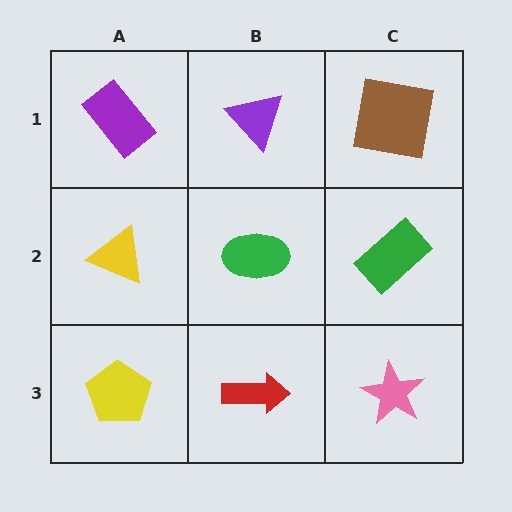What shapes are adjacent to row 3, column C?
A green rectangle (row 2, column C), a red arrow (row 3, column B).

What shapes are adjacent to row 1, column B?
A green ellipse (row 2, column B), a purple rectangle (row 1, column A), a brown square (row 1, column C).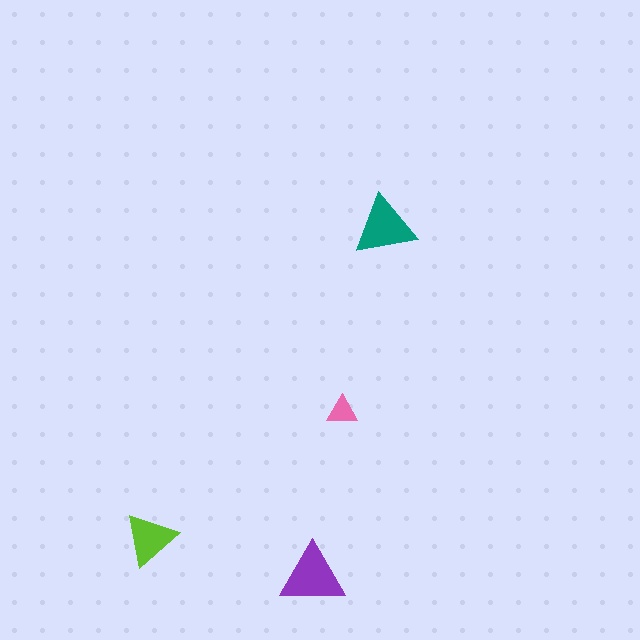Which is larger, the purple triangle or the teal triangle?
The purple one.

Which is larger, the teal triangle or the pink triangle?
The teal one.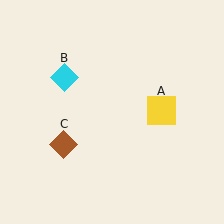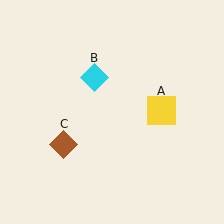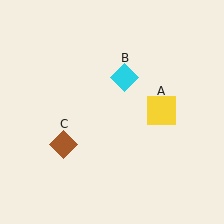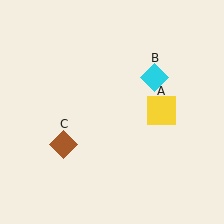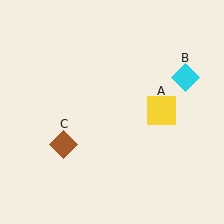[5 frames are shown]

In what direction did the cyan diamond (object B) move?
The cyan diamond (object B) moved right.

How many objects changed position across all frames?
1 object changed position: cyan diamond (object B).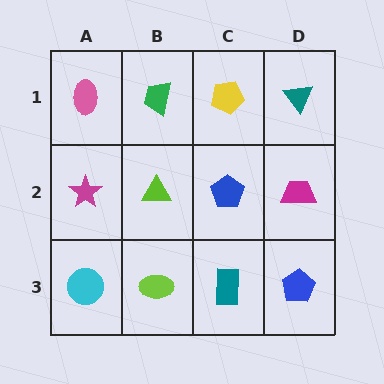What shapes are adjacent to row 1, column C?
A blue pentagon (row 2, column C), a green trapezoid (row 1, column B), a teal triangle (row 1, column D).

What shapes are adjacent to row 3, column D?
A magenta trapezoid (row 2, column D), a teal rectangle (row 3, column C).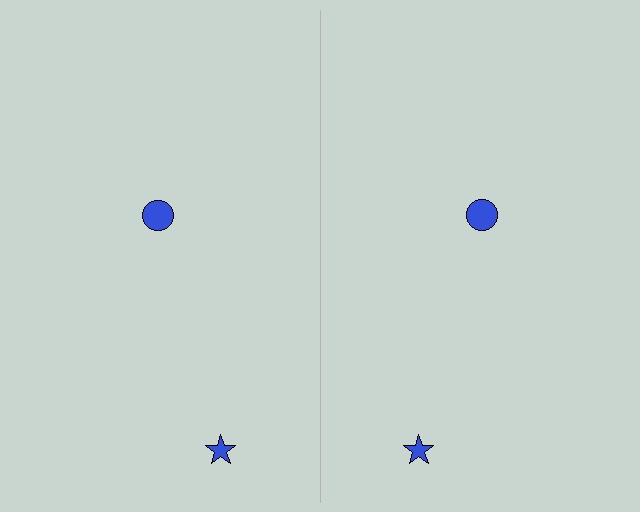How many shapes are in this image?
There are 4 shapes in this image.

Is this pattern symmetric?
Yes, this pattern has bilateral (reflection) symmetry.